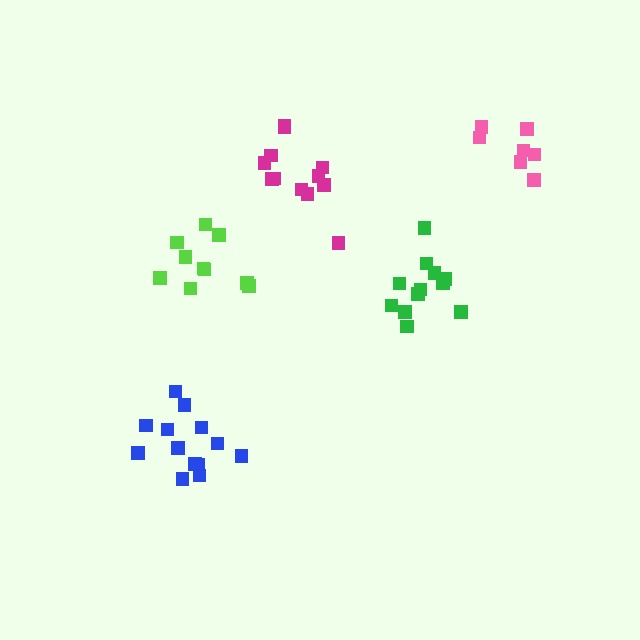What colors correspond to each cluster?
The clusters are colored: magenta, lime, blue, pink, green.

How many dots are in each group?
Group 1: 12 dots, Group 2: 10 dots, Group 3: 13 dots, Group 4: 7 dots, Group 5: 12 dots (54 total).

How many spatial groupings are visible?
There are 5 spatial groupings.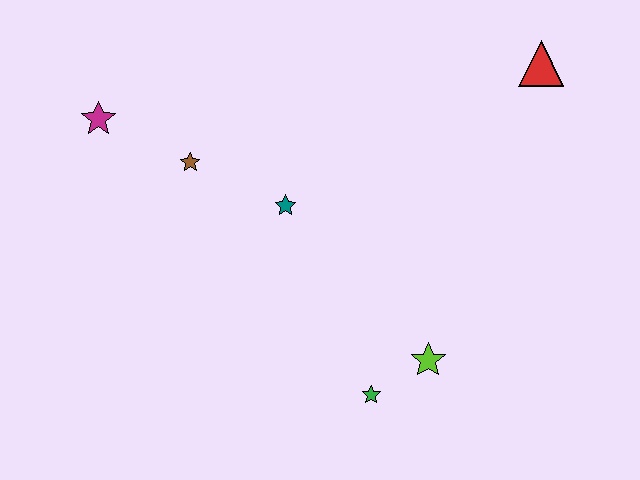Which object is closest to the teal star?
The brown star is closest to the teal star.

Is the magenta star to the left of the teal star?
Yes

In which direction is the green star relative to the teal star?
The green star is below the teal star.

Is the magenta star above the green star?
Yes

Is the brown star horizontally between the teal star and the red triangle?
No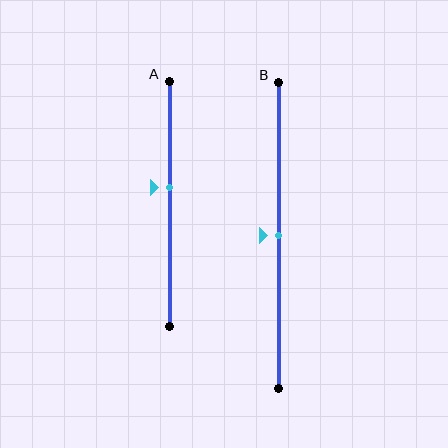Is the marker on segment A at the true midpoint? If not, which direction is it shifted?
No, the marker on segment A is shifted upward by about 7% of the segment length.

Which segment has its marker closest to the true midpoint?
Segment B has its marker closest to the true midpoint.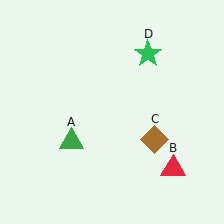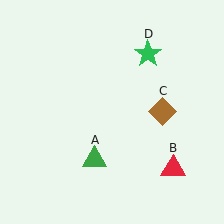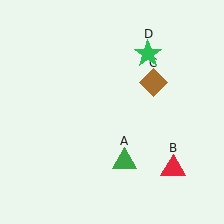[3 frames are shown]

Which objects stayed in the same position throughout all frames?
Red triangle (object B) and green star (object D) remained stationary.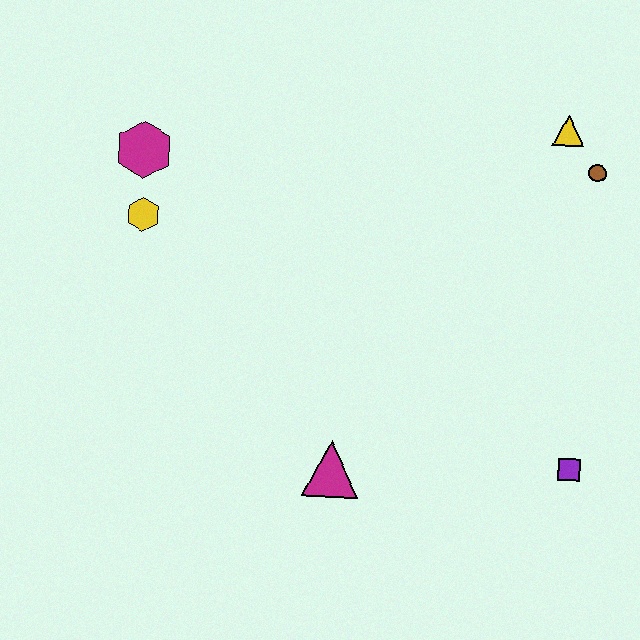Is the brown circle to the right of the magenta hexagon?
Yes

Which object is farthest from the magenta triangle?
The yellow triangle is farthest from the magenta triangle.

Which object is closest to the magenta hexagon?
The yellow hexagon is closest to the magenta hexagon.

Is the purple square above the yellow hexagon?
No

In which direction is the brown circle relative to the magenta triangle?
The brown circle is above the magenta triangle.